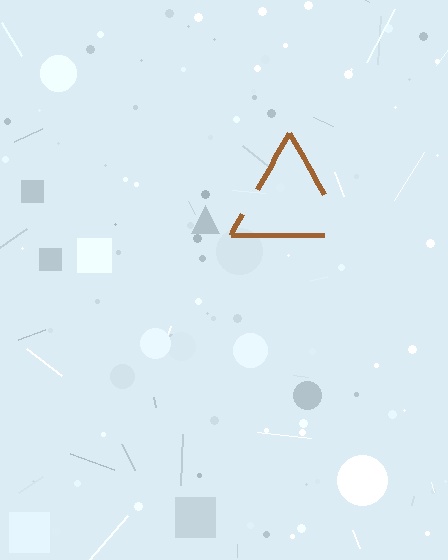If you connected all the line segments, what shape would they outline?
They would outline a triangle.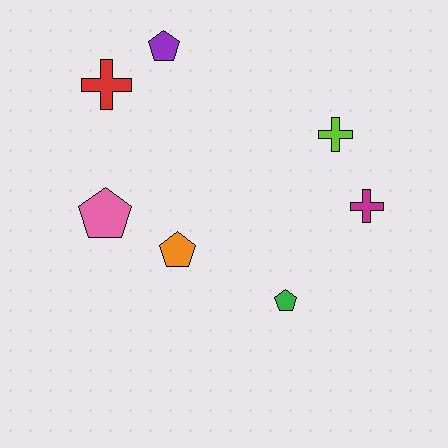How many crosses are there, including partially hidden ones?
There are 3 crosses.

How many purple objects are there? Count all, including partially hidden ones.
There is 1 purple object.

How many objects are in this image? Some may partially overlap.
There are 7 objects.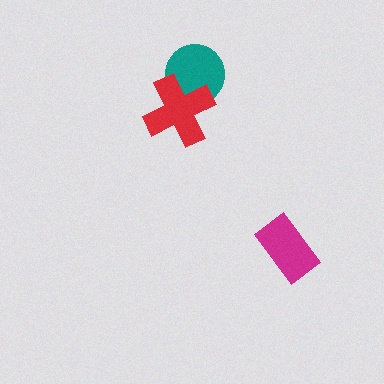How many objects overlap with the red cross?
1 object overlaps with the red cross.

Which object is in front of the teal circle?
The red cross is in front of the teal circle.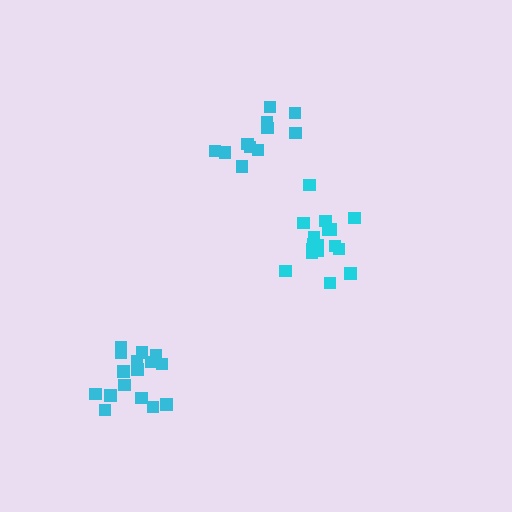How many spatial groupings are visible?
There are 3 spatial groupings.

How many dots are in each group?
Group 1: 16 dots, Group 2: 11 dots, Group 3: 17 dots (44 total).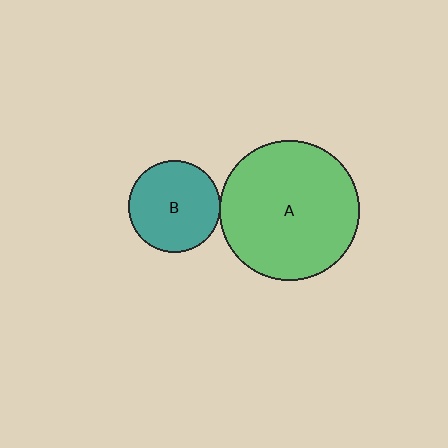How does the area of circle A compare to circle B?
Approximately 2.3 times.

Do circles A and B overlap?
Yes.